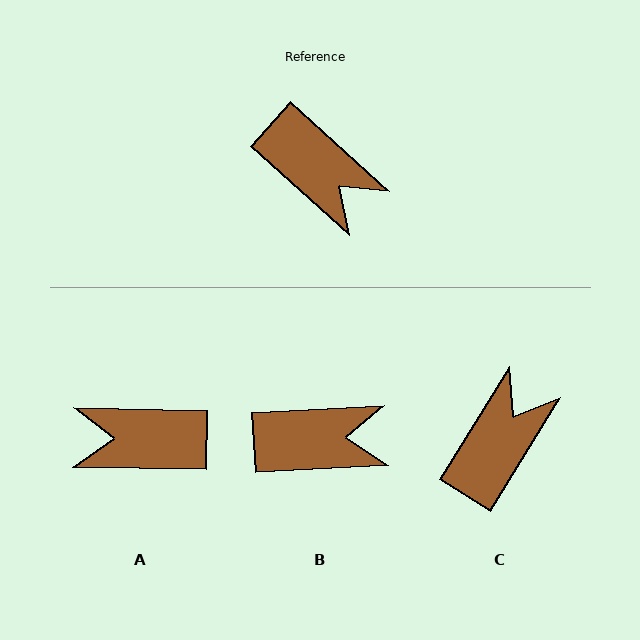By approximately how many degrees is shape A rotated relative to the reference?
Approximately 139 degrees clockwise.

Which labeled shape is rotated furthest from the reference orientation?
A, about 139 degrees away.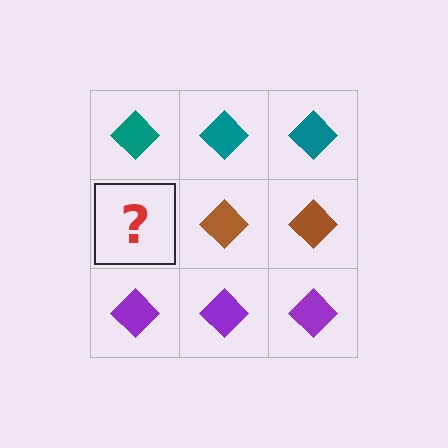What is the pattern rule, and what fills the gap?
The rule is that each row has a consistent color. The gap should be filled with a brown diamond.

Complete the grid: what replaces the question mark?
The question mark should be replaced with a brown diamond.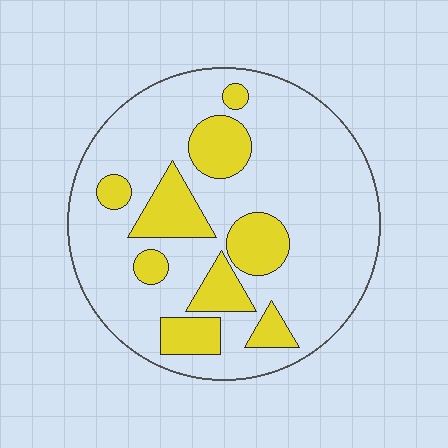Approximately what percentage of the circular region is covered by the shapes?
Approximately 25%.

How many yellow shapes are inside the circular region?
9.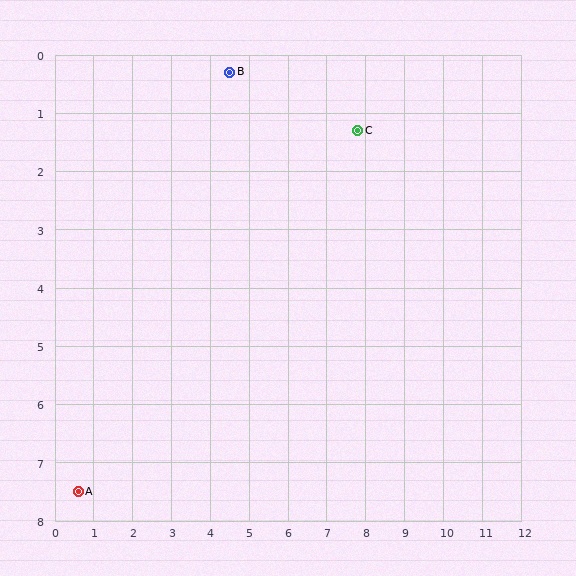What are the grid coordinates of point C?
Point C is at approximately (7.8, 1.3).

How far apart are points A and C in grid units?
Points A and C are about 9.5 grid units apart.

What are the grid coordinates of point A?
Point A is at approximately (0.6, 7.5).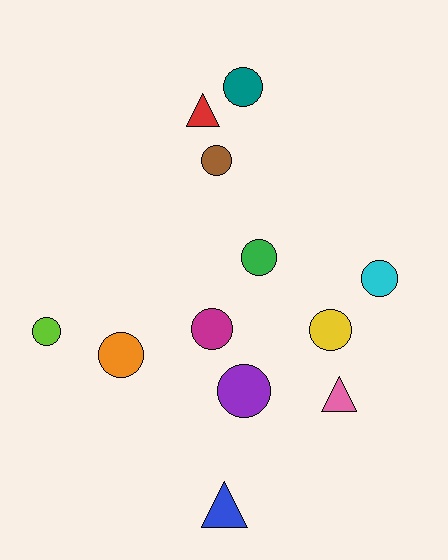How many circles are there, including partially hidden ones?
There are 9 circles.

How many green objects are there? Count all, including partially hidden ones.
There is 1 green object.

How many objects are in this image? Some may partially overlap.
There are 12 objects.